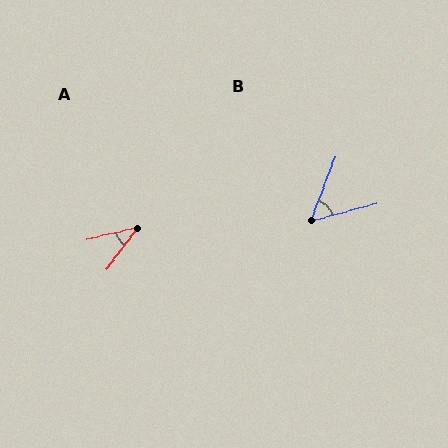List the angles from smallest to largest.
A (40°), B (54°).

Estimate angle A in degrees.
Approximately 40 degrees.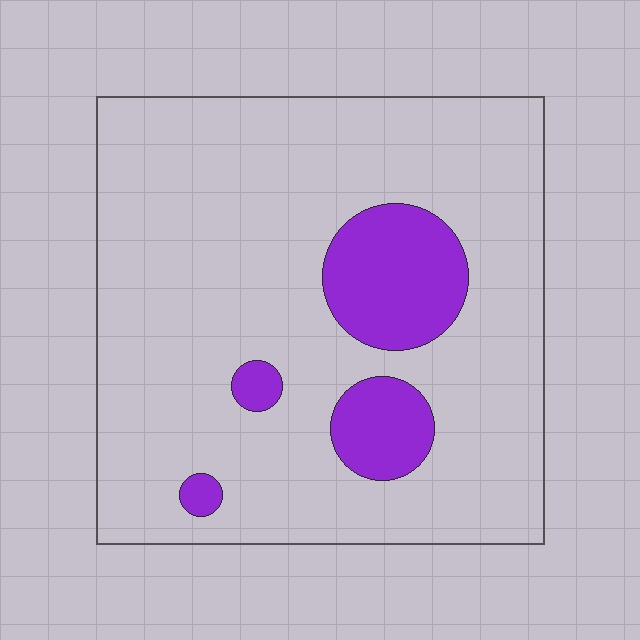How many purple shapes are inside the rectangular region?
4.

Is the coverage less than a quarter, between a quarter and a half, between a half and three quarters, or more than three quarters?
Less than a quarter.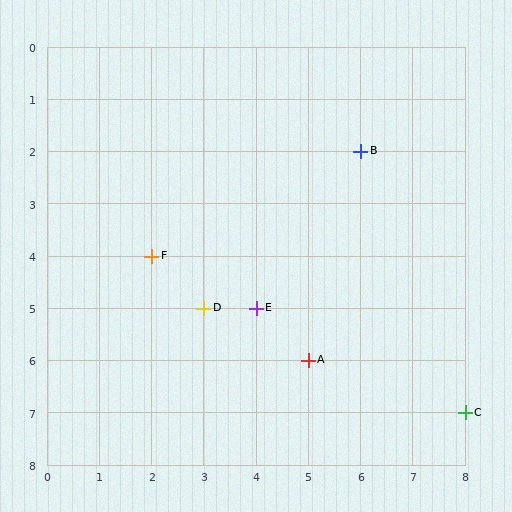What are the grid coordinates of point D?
Point D is at grid coordinates (3, 5).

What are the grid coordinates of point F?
Point F is at grid coordinates (2, 4).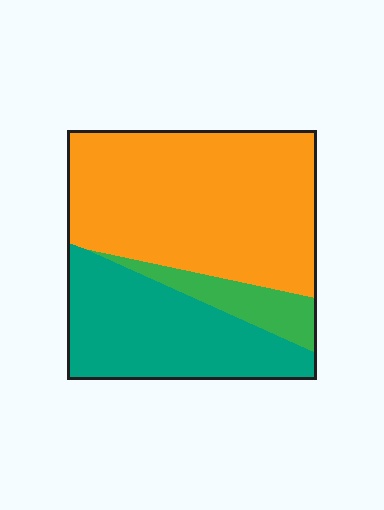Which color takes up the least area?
Green, at roughly 10%.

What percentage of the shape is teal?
Teal takes up between a quarter and a half of the shape.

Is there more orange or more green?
Orange.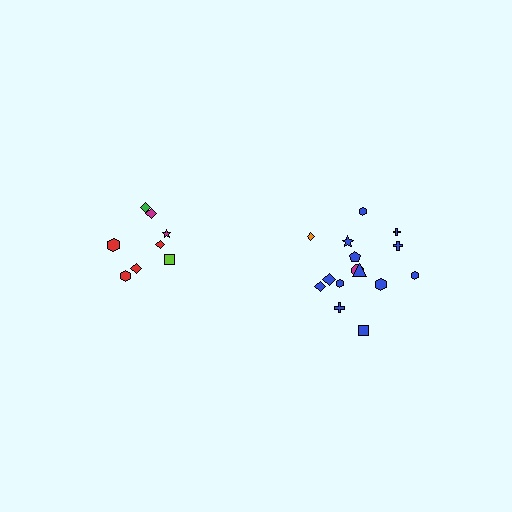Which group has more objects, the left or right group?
The right group.